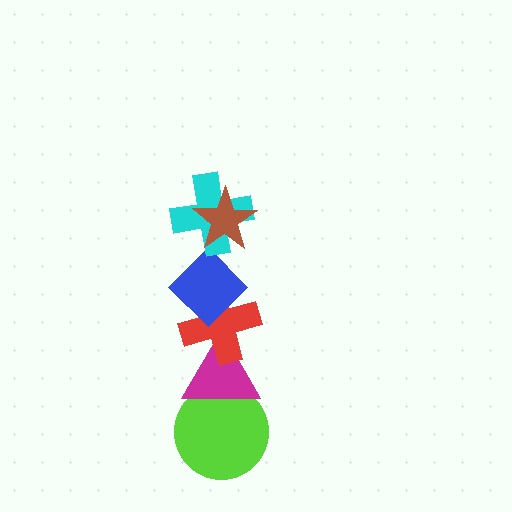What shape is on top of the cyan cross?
The brown star is on top of the cyan cross.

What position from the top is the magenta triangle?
The magenta triangle is 5th from the top.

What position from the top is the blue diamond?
The blue diamond is 3rd from the top.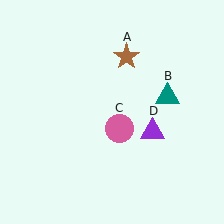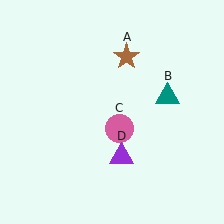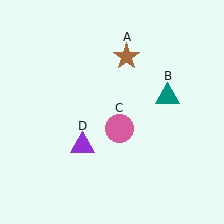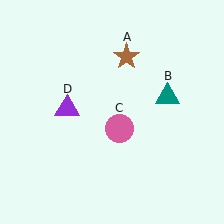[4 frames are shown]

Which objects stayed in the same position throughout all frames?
Brown star (object A) and teal triangle (object B) and pink circle (object C) remained stationary.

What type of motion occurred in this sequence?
The purple triangle (object D) rotated clockwise around the center of the scene.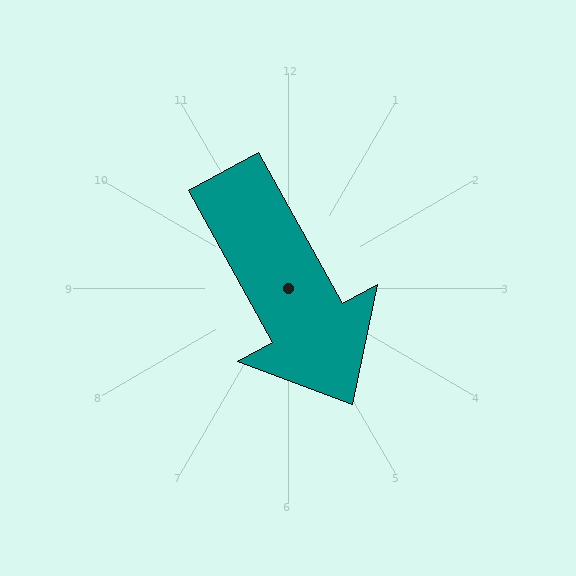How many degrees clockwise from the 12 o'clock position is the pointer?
Approximately 151 degrees.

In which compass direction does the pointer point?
Southeast.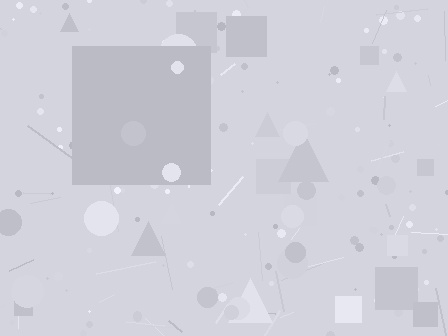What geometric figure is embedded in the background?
A square is embedded in the background.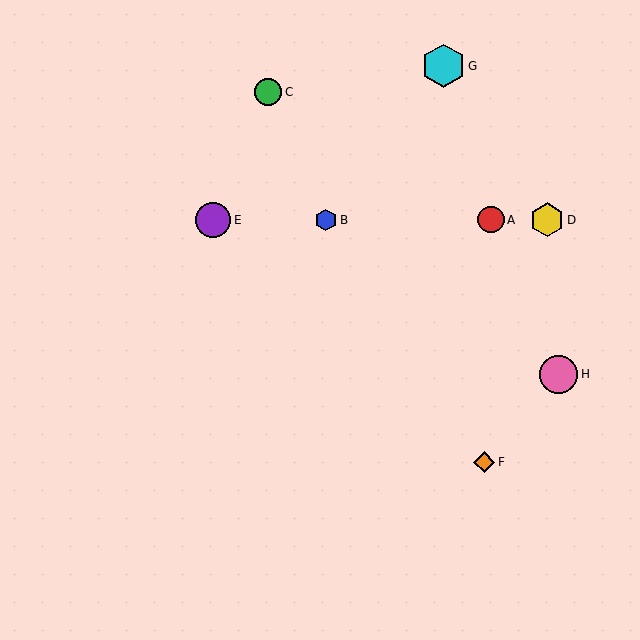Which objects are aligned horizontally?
Objects A, B, D, E are aligned horizontally.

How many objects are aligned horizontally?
4 objects (A, B, D, E) are aligned horizontally.